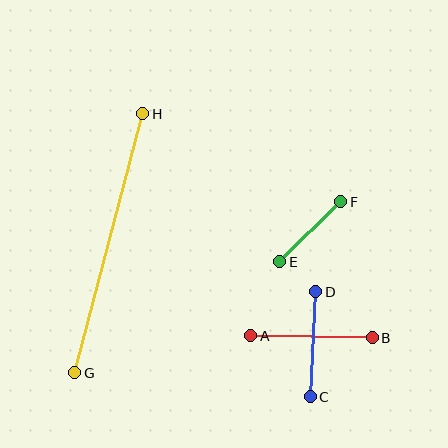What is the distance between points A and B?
The distance is approximately 122 pixels.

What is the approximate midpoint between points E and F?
The midpoint is at approximately (310, 232) pixels.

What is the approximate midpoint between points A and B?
The midpoint is at approximately (312, 337) pixels.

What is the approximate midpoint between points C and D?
The midpoint is at approximately (313, 344) pixels.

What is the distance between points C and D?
The distance is approximately 105 pixels.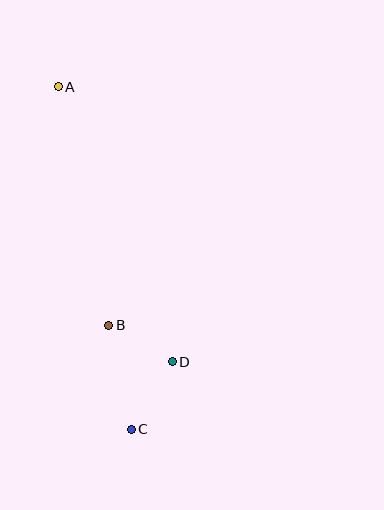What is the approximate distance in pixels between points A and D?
The distance between A and D is approximately 298 pixels.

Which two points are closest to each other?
Points B and D are closest to each other.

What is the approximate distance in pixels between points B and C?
The distance between B and C is approximately 106 pixels.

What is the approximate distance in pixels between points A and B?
The distance between A and B is approximately 244 pixels.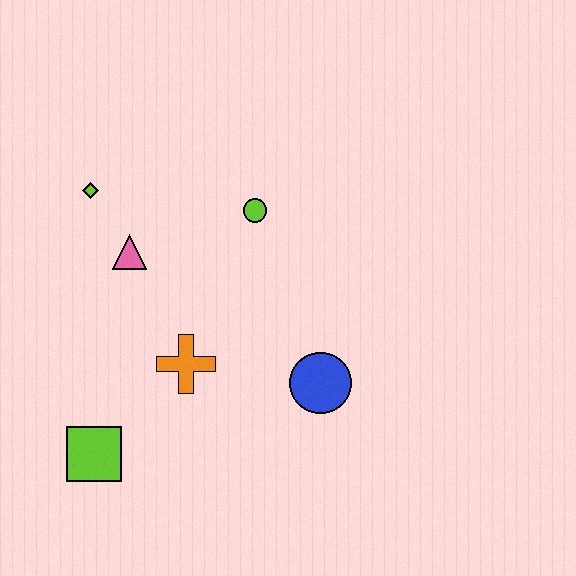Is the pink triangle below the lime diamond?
Yes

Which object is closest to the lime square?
The orange cross is closest to the lime square.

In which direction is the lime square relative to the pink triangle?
The lime square is below the pink triangle.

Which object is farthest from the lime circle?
The lime square is farthest from the lime circle.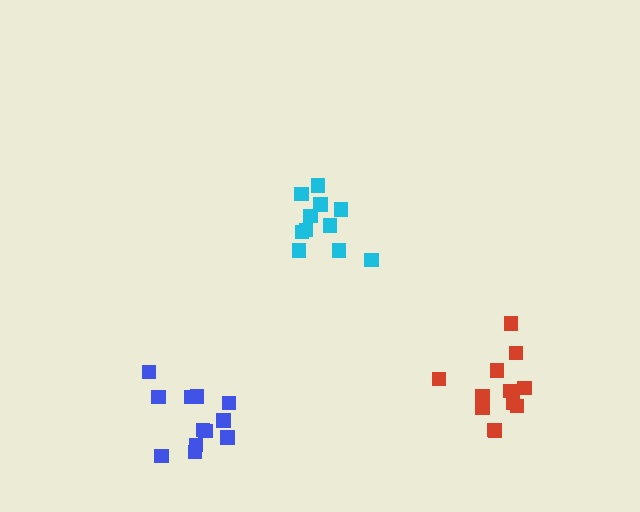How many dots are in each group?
Group 1: 11 dots, Group 2: 12 dots, Group 3: 12 dots (35 total).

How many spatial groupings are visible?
There are 3 spatial groupings.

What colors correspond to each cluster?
The clusters are colored: cyan, blue, red.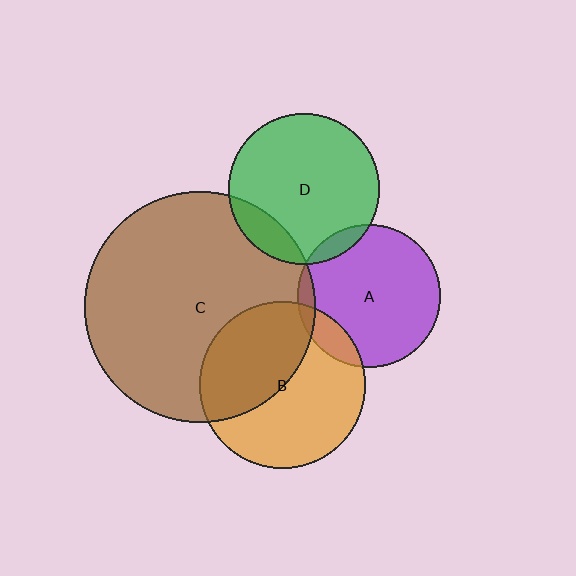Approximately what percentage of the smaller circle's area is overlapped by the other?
Approximately 10%.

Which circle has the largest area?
Circle C (brown).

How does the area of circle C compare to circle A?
Approximately 2.6 times.